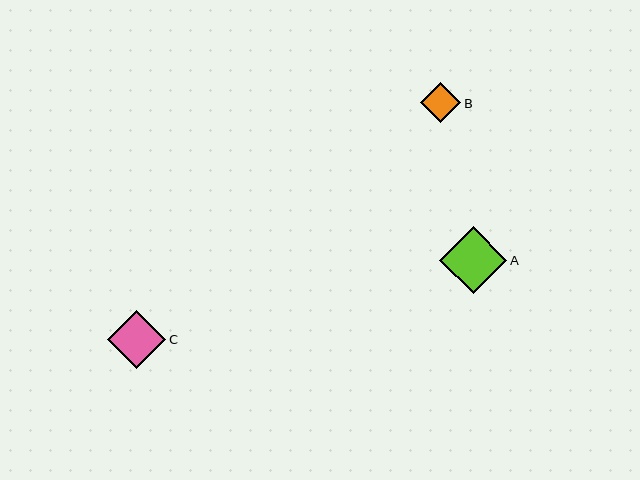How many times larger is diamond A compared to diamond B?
Diamond A is approximately 1.7 times the size of diamond B.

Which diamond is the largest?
Diamond A is the largest with a size of approximately 67 pixels.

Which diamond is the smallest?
Diamond B is the smallest with a size of approximately 41 pixels.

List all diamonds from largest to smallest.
From largest to smallest: A, C, B.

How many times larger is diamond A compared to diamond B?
Diamond A is approximately 1.7 times the size of diamond B.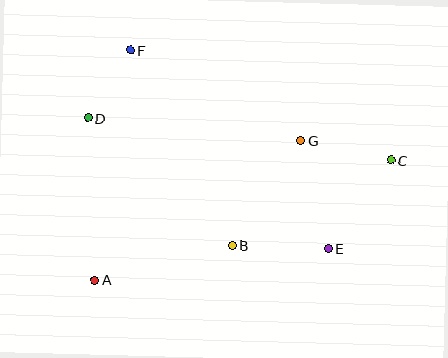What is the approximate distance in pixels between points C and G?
The distance between C and G is approximately 92 pixels.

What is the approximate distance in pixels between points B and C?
The distance between B and C is approximately 180 pixels.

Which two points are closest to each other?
Points D and F are closest to each other.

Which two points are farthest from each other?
Points A and C are farthest from each other.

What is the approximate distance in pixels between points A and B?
The distance between A and B is approximately 142 pixels.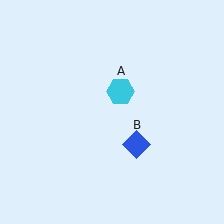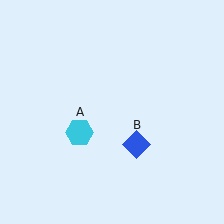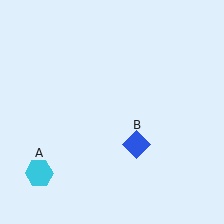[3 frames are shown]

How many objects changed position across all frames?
1 object changed position: cyan hexagon (object A).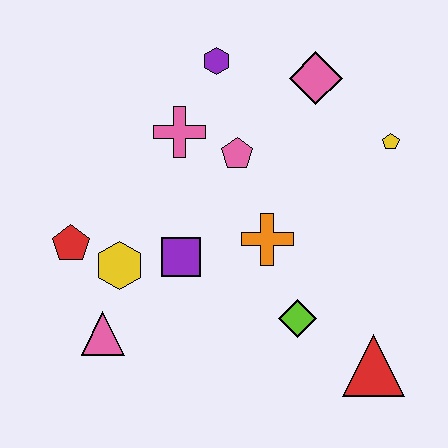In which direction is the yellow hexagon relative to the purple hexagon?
The yellow hexagon is below the purple hexagon.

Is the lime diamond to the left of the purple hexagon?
No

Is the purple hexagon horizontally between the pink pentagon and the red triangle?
No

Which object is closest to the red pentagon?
The yellow hexagon is closest to the red pentagon.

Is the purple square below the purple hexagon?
Yes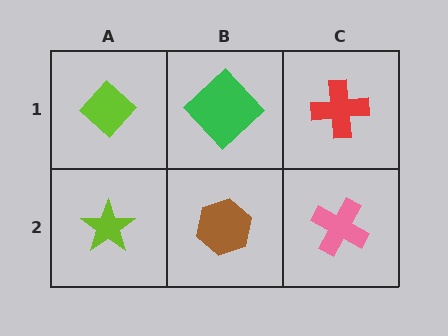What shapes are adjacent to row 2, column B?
A green diamond (row 1, column B), a lime star (row 2, column A), a pink cross (row 2, column C).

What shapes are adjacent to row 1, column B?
A brown hexagon (row 2, column B), a lime diamond (row 1, column A), a red cross (row 1, column C).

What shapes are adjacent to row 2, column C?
A red cross (row 1, column C), a brown hexagon (row 2, column B).